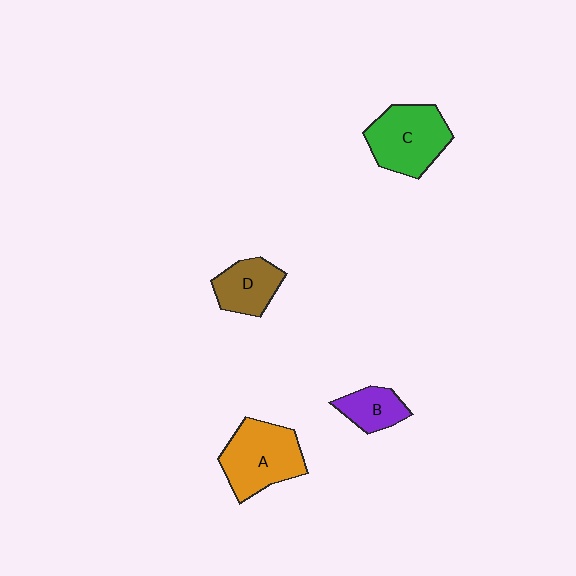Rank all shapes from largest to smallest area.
From largest to smallest: A (orange), C (green), D (brown), B (purple).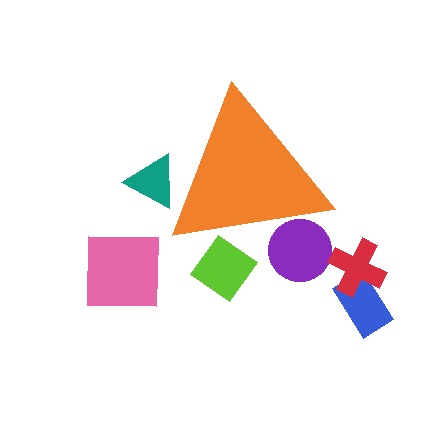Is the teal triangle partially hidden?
Yes, the teal triangle is partially hidden behind the orange triangle.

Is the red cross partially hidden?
No, the red cross is fully visible.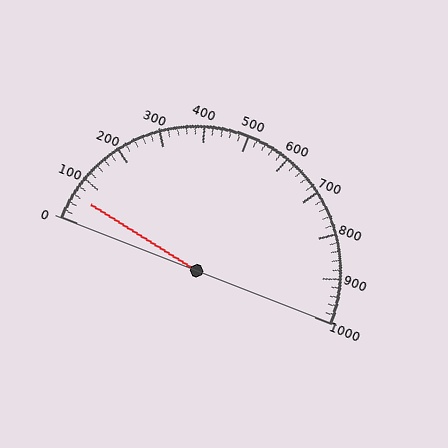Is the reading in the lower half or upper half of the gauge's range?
The reading is in the lower half of the range (0 to 1000).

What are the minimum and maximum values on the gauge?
The gauge ranges from 0 to 1000.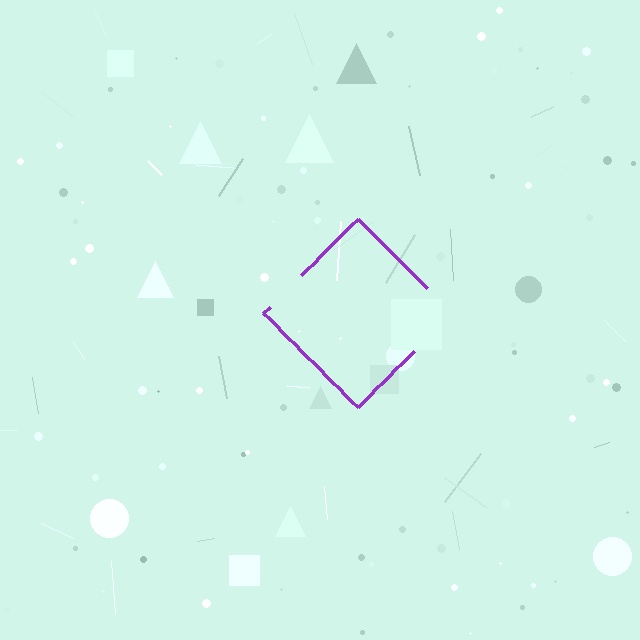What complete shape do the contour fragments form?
The contour fragments form a diamond.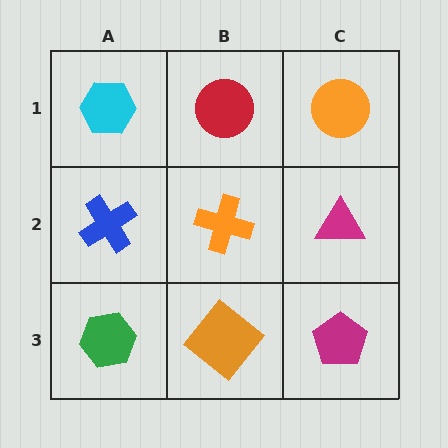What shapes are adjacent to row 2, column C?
An orange circle (row 1, column C), a magenta pentagon (row 3, column C), an orange cross (row 2, column B).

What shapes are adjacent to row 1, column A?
A blue cross (row 2, column A), a red circle (row 1, column B).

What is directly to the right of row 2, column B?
A magenta triangle.